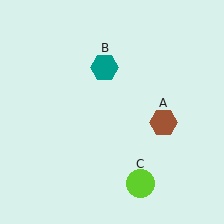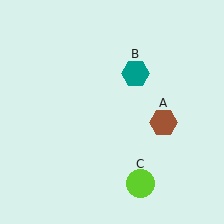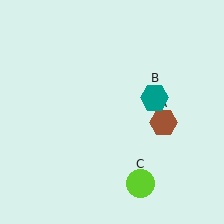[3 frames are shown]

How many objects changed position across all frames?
1 object changed position: teal hexagon (object B).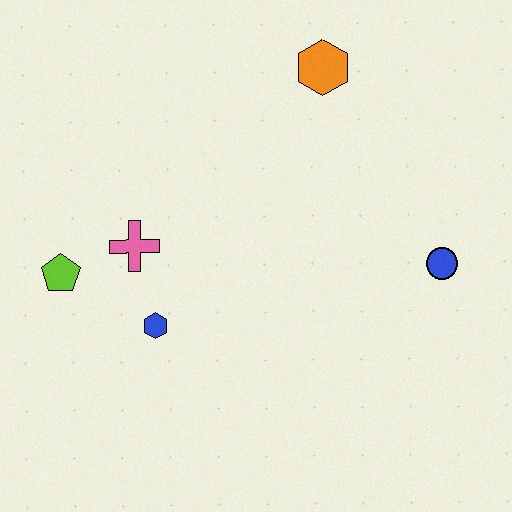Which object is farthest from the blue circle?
The lime pentagon is farthest from the blue circle.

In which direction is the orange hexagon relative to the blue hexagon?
The orange hexagon is above the blue hexagon.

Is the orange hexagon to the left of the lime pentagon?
No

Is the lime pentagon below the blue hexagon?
No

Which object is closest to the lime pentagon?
The pink cross is closest to the lime pentagon.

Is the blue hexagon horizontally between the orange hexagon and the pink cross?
Yes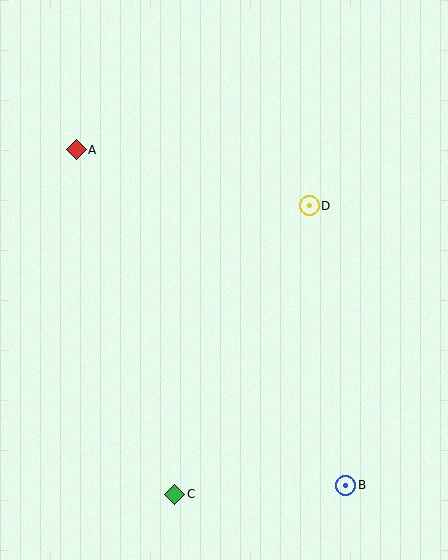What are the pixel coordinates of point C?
Point C is at (175, 494).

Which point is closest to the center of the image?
Point D at (309, 206) is closest to the center.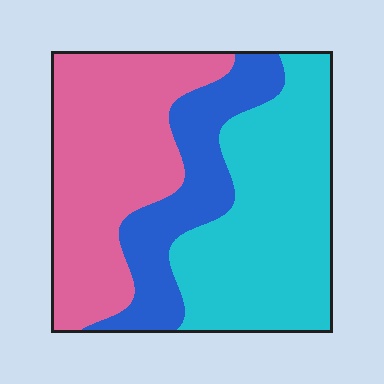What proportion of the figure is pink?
Pink covers about 40% of the figure.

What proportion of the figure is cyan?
Cyan takes up about two fifths (2/5) of the figure.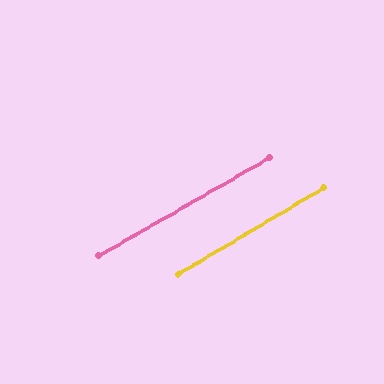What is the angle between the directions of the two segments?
Approximately 1 degree.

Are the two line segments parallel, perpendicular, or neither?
Parallel — their directions differ by only 0.8°.